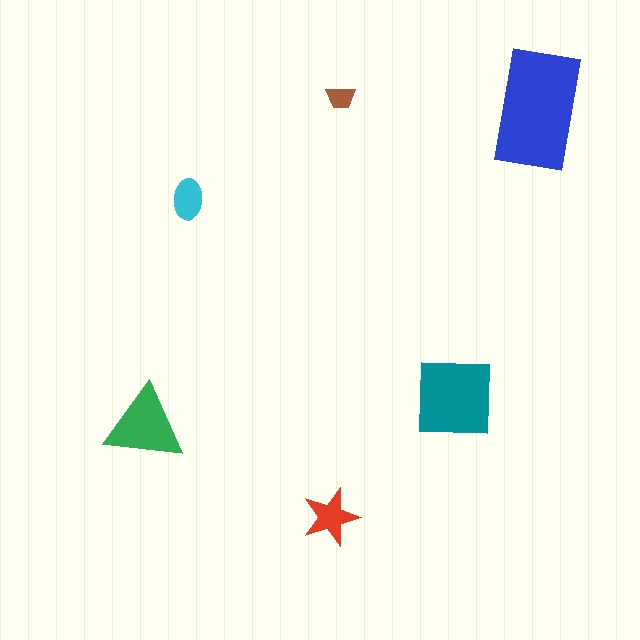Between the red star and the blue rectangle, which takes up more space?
The blue rectangle.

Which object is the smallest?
The brown trapezoid.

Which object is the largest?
The blue rectangle.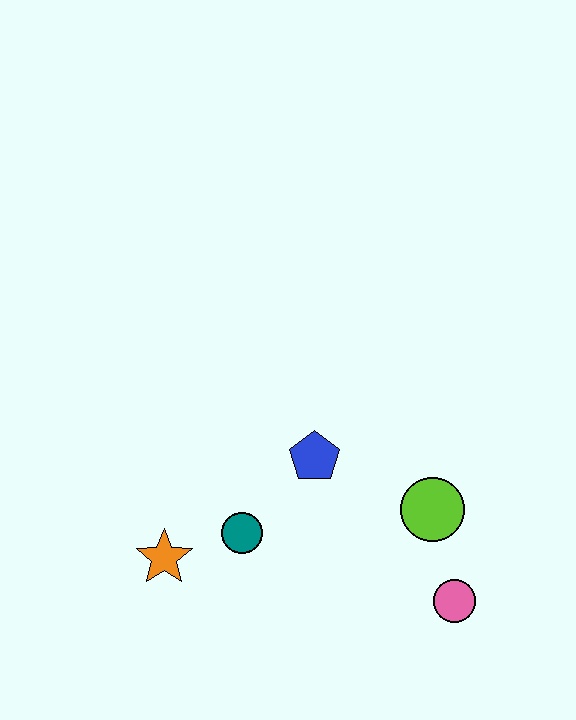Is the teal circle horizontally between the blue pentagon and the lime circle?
No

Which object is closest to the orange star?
The teal circle is closest to the orange star.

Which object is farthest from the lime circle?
The orange star is farthest from the lime circle.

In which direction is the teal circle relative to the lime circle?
The teal circle is to the left of the lime circle.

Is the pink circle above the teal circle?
No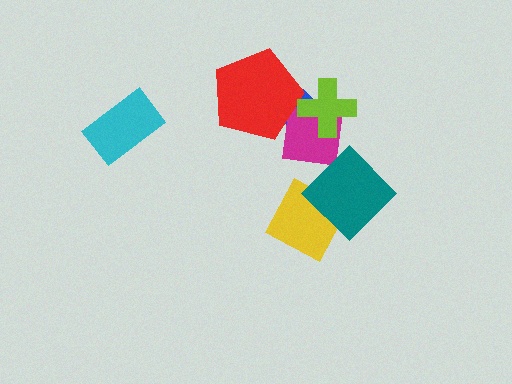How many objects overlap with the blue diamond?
3 objects overlap with the blue diamond.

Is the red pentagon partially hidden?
No, no other shape covers it.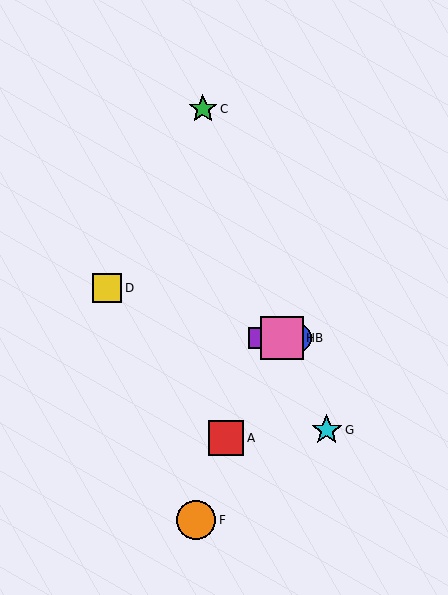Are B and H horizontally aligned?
Yes, both are at y≈338.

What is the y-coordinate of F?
Object F is at y≈520.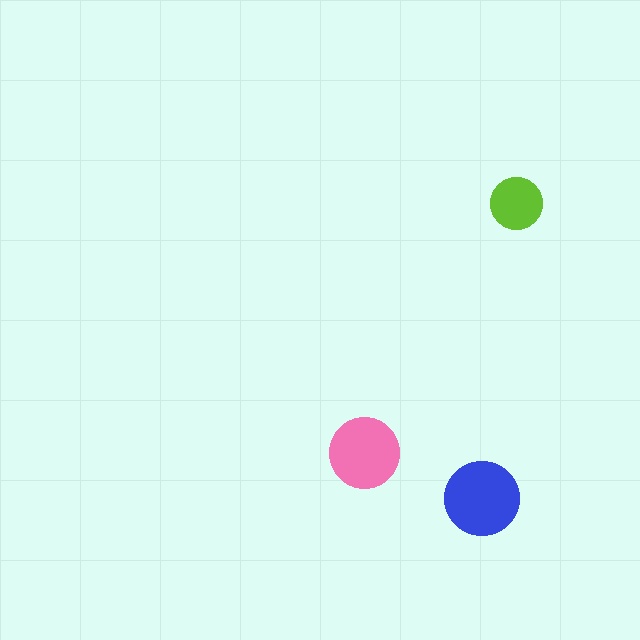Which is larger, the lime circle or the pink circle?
The pink one.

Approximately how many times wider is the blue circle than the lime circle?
About 1.5 times wider.